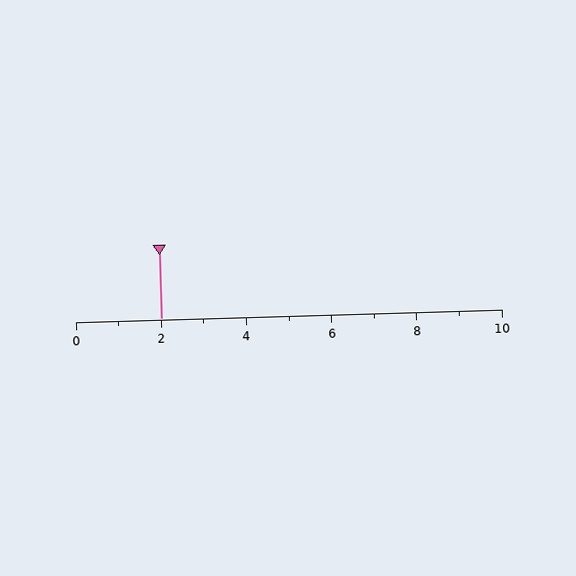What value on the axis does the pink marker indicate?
The marker indicates approximately 2.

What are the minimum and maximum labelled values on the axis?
The axis runs from 0 to 10.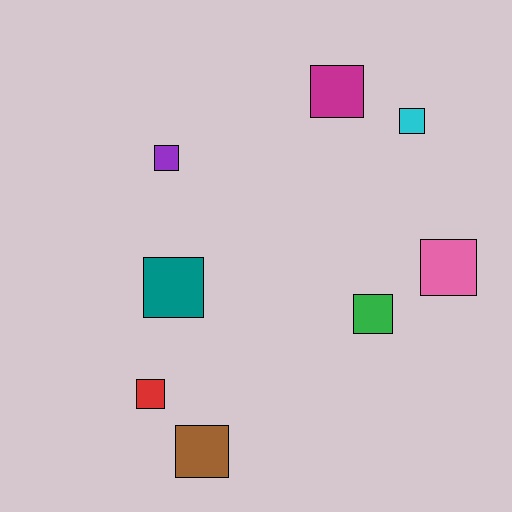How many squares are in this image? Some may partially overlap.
There are 8 squares.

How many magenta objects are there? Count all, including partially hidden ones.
There is 1 magenta object.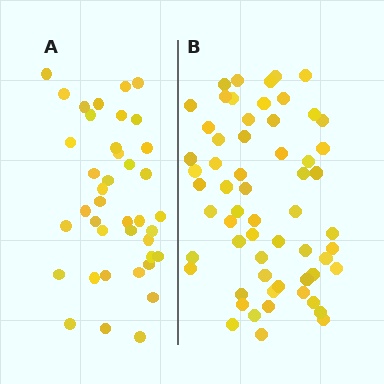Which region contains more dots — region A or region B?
Region B (the right region) has more dots.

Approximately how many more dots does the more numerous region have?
Region B has approximately 20 more dots than region A.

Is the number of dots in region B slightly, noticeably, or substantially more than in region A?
Region B has substantially more. The ratio is roughly 1.5 to 1.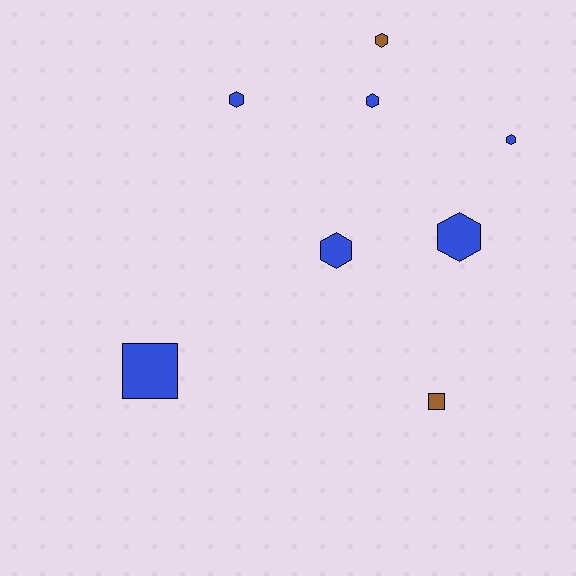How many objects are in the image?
There are 8 objects.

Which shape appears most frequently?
Hexagon, with 6 objects.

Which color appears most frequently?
Blue, with 6 objects.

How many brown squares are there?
There is 1 brown square.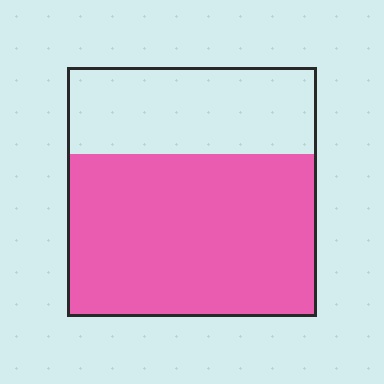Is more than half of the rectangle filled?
Yes.